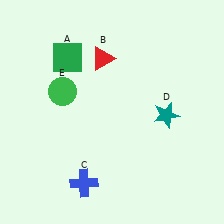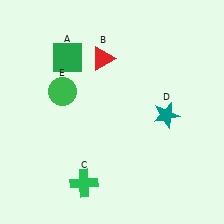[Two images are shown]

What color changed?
The cross (C) changed from blue in Image 1 to green in Image 2.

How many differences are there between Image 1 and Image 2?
There is 1 difference between the two images.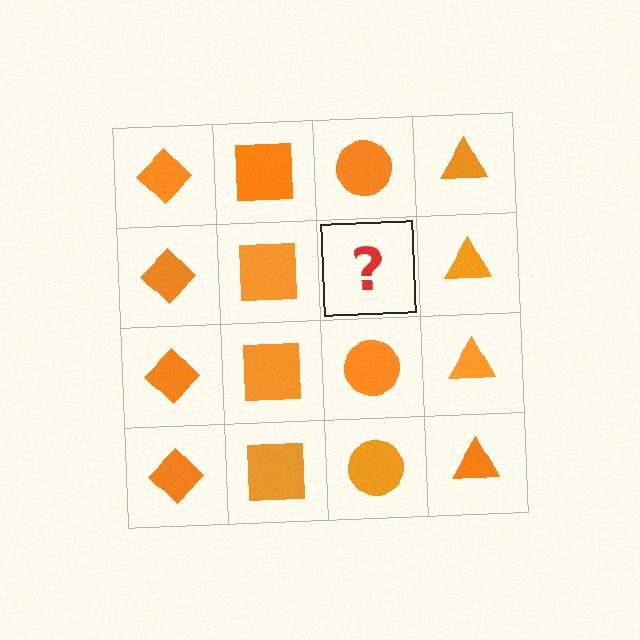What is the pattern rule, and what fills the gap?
The rule is that each column has a consistent shape. The gap should be filled with an orange circle.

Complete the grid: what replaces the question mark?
The question mark should be replaced with an orange circle.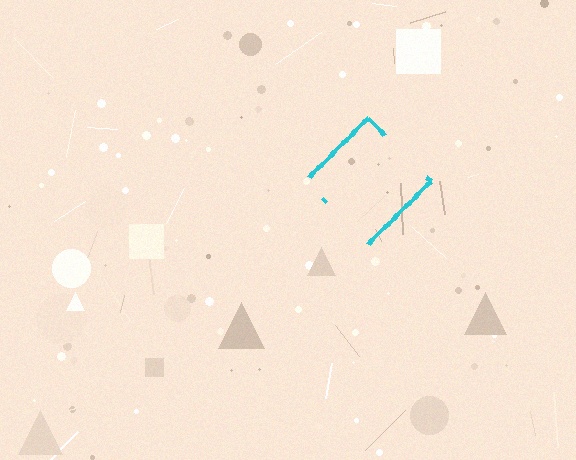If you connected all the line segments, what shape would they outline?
They would outline a diamond.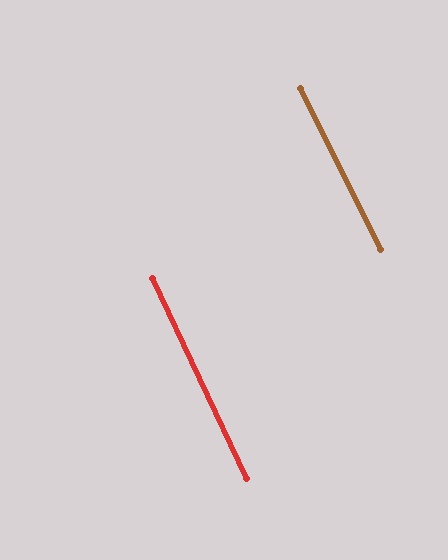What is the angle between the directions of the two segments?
Approximately 1 degree.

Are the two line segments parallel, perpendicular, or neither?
Parallel — their directions differ by only 1.0°.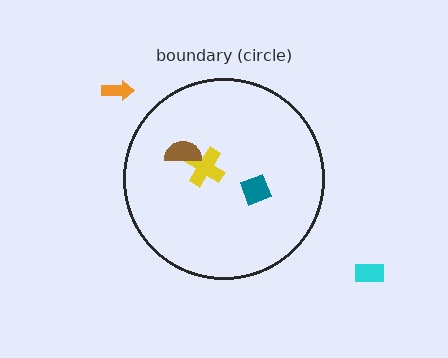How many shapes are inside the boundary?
3 inside, 2 outside.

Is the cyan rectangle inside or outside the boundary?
Outside.